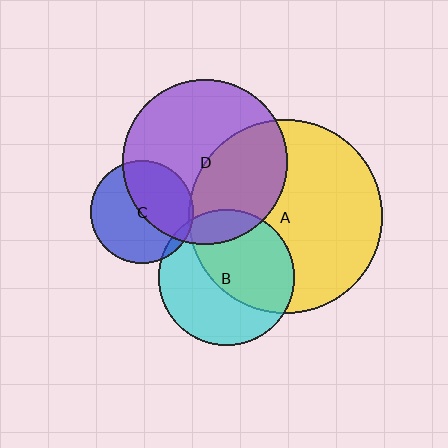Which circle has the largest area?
Circle A (yellow).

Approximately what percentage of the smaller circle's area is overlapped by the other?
Approximately 40%.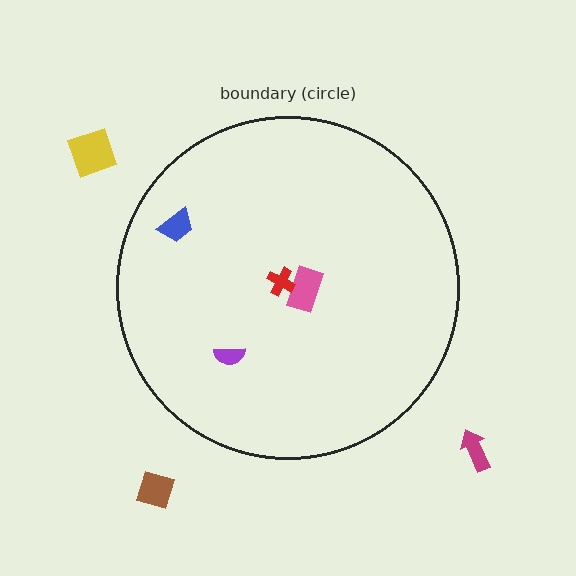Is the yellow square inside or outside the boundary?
Outside.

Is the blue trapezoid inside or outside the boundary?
Inside.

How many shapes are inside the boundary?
4 inside, 3 outside.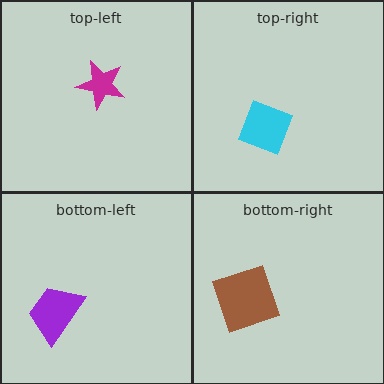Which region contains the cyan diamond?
The top-right region.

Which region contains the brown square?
The bottom-right region.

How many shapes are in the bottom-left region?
1.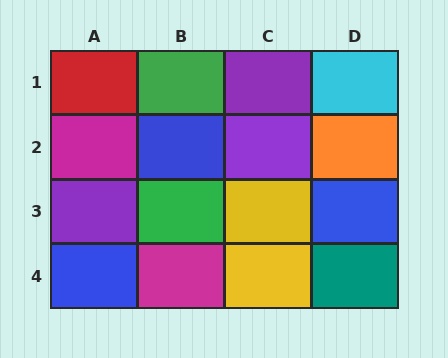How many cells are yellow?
2 cells are yellow.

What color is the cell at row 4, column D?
Teal.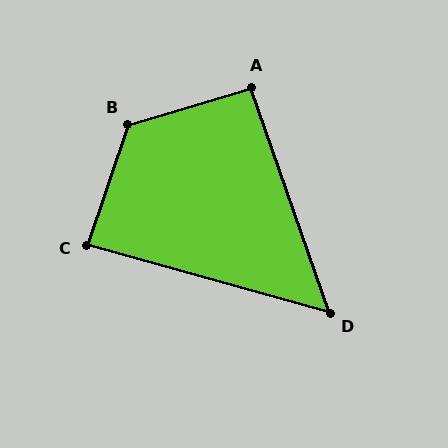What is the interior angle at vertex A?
Approximately 93 degrees (approximately right).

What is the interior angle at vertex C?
Approximately 87 degrees (approximately right).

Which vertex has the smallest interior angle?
D, at approximately 55 degrees.